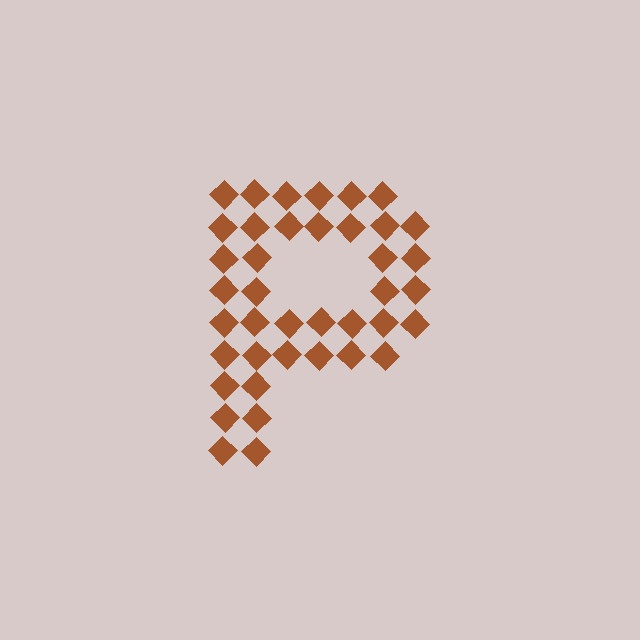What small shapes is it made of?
It is made of small diamonds.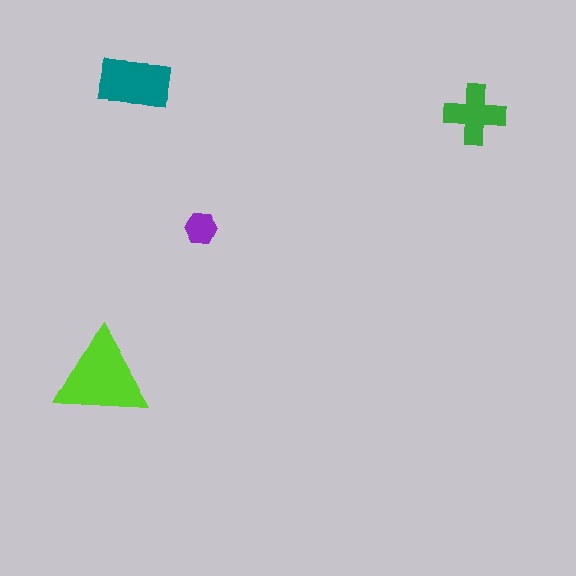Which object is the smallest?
The purple hexagon.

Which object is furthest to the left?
The lime triangle is leftmost.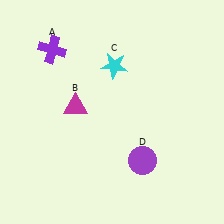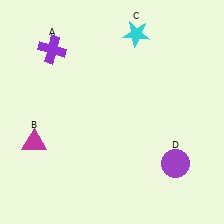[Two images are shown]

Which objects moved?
The objects that moved are: the magenta triangle (B), the cyan star (C), the purple circle (D).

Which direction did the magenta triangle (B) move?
The magenta triangle (B) moved left.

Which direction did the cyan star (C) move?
The cyan star (C) moved up.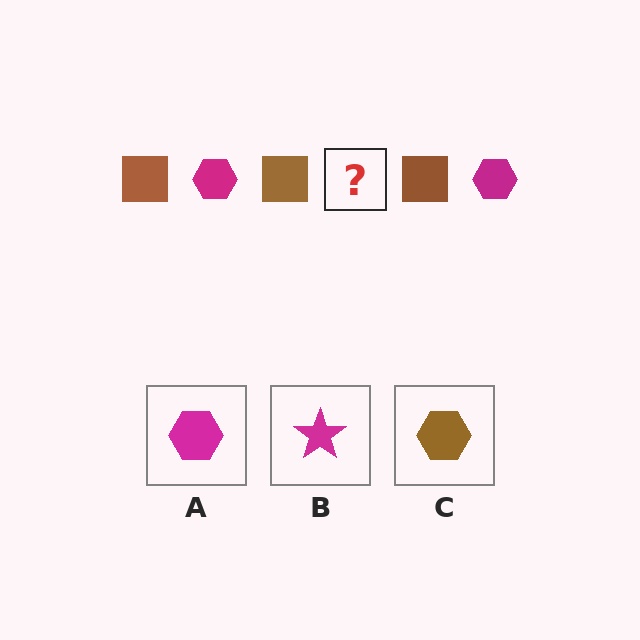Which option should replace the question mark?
Option A.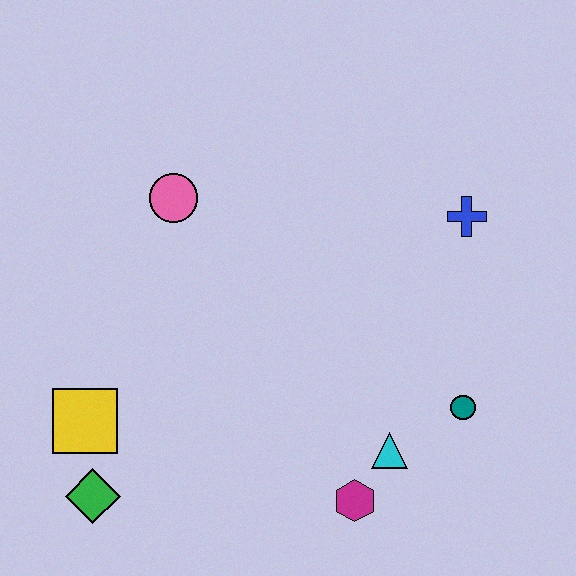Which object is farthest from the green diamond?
The blue cross is farthest from the green diamond.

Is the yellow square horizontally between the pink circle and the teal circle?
No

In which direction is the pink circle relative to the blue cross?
The pink circle is to the left of the blue cross.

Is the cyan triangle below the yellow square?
Yes